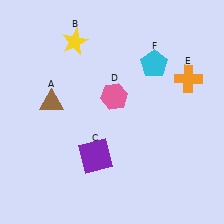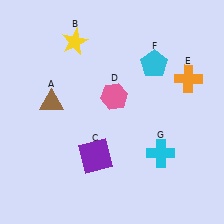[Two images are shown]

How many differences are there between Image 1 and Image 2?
There is 1 difference between the two images.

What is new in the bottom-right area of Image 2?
A cyan cross (G) was added in the bottom-right area of Image 2.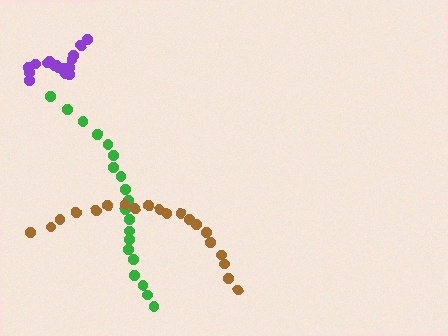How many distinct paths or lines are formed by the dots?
There are 3 distinct paths.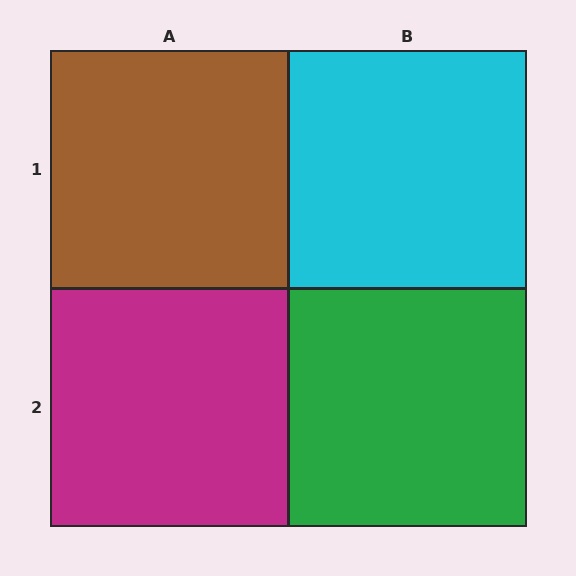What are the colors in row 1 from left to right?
Brown, cyan.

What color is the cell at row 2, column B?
Green.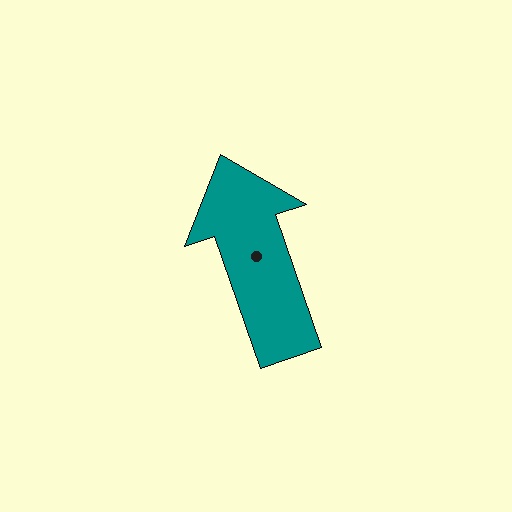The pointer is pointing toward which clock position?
Roughly 11 o'clock.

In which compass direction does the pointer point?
North.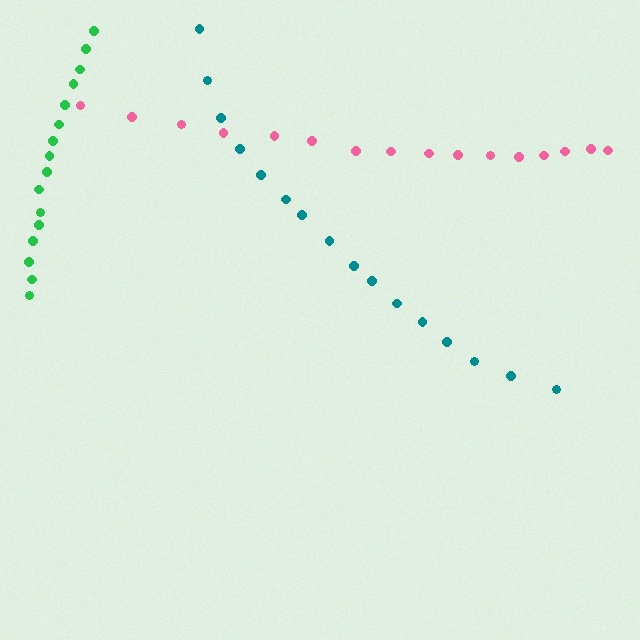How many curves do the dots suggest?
There are 3 distinct paths.